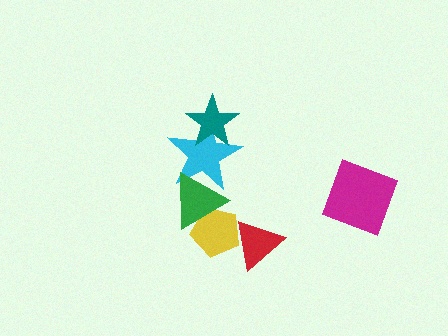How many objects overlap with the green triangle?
2 objects overlap with the green triangle.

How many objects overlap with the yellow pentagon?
2 objects overlap with the yellow pentagon.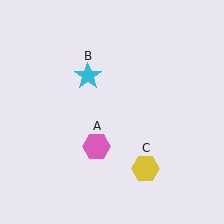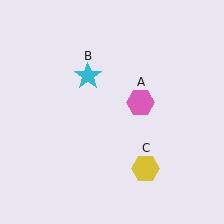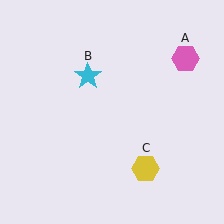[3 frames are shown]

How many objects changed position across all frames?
1 object changed position: pink hexagon (object A).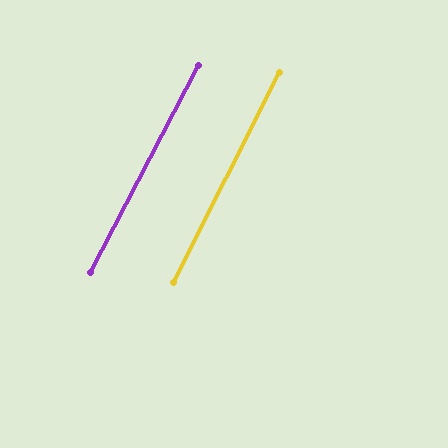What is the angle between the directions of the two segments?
Approximately 1 degree.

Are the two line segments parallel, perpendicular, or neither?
Parallel — their directions differ by only 0.7°.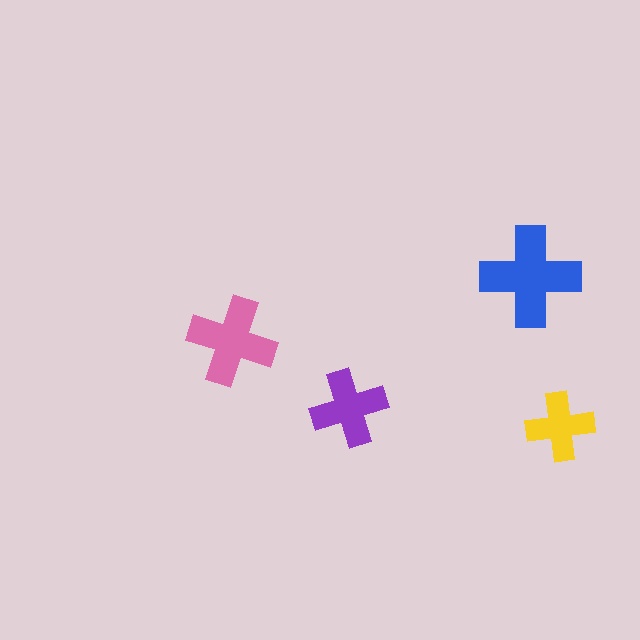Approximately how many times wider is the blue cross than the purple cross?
About 1.5 times wider.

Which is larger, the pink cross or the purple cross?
The pink one.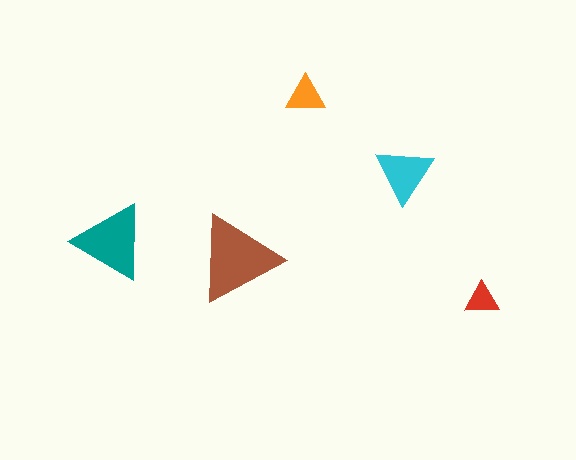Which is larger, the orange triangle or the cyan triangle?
The cyan one.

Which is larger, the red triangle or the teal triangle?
The teal one.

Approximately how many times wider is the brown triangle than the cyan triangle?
About 1.5 times wider.